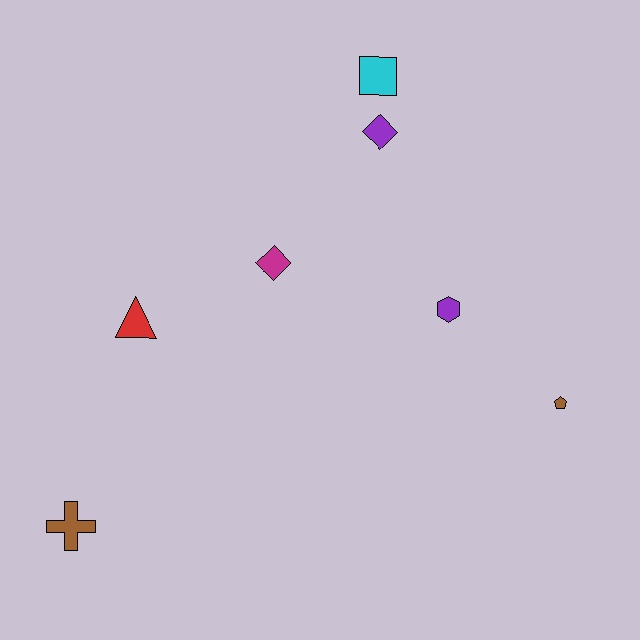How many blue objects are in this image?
There are no blue objects.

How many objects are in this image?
There are 7 objects.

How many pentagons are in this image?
There is 1 pentagon.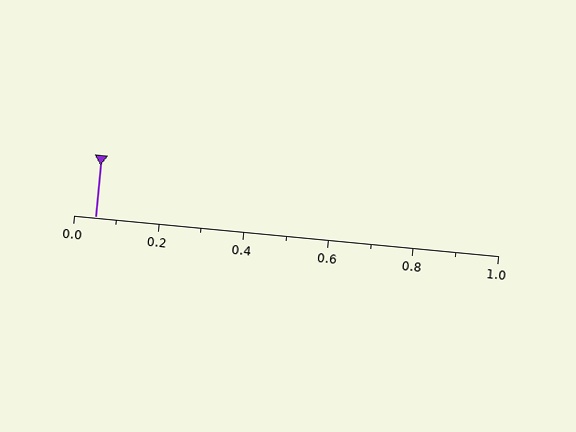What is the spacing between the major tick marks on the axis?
The major ticks are spaced 0.2 apart.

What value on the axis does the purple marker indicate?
The marker indicates approximately 0.05.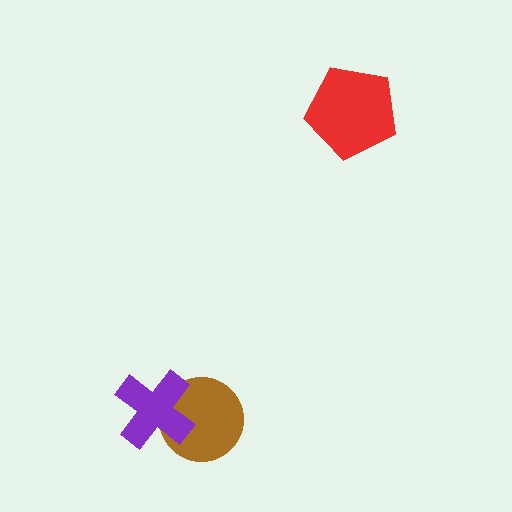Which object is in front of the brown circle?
The purple cross is in front of the brown circle.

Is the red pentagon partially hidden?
No, no other shape covers it.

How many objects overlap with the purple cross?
1 object overlaps with the purple cross.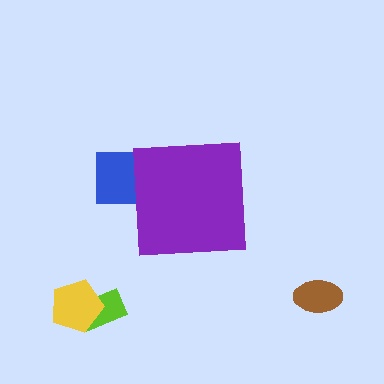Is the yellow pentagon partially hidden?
No, the yellow pentagon is fully visible.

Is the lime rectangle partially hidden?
No, the lime rectangle is fully visible.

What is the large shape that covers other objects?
A purple square.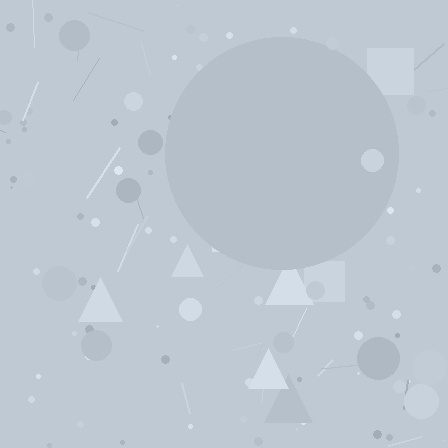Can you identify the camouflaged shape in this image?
The camouflaged shape is a circle.